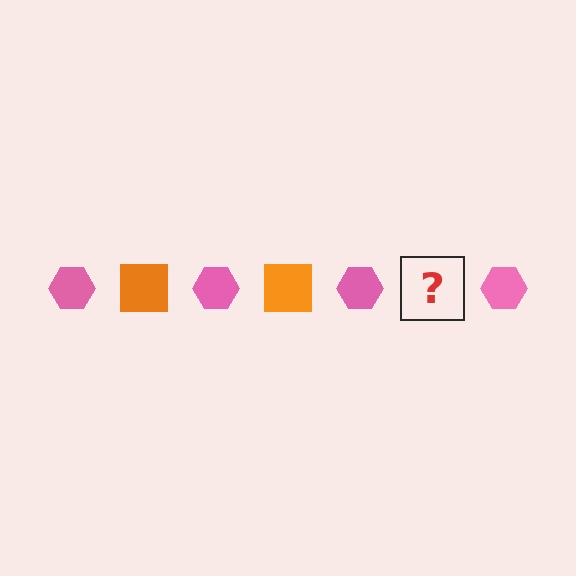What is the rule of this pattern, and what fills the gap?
The rule is that the pattern alternates between pink hexagon and orange square. The gap should be filled with an orange square.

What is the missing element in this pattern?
The missing element is an orange square.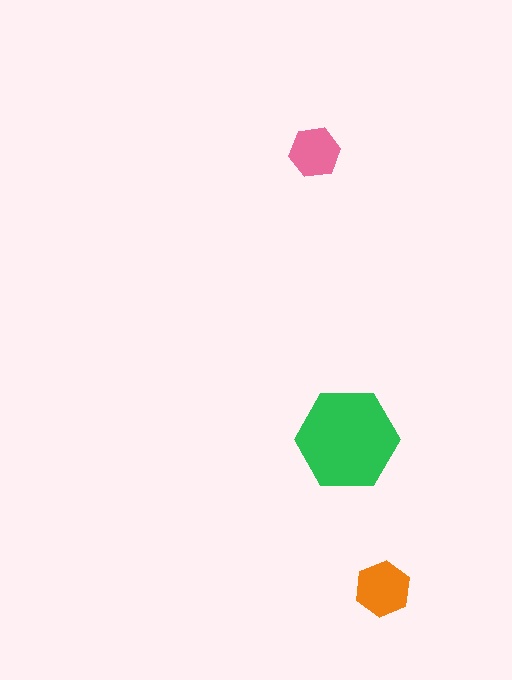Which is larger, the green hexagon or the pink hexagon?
The green one.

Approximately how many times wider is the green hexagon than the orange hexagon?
About 2 times wider.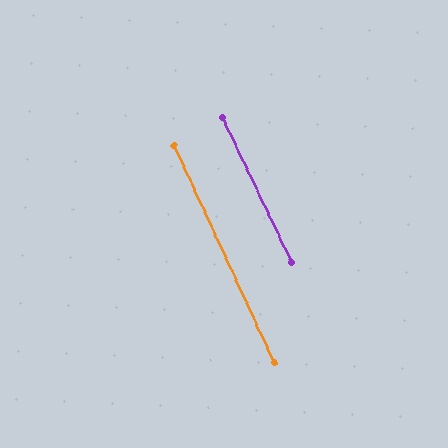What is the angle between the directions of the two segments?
Approximately 1 degree.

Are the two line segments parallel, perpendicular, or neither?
Parallel — their directions differ by only 0.8°.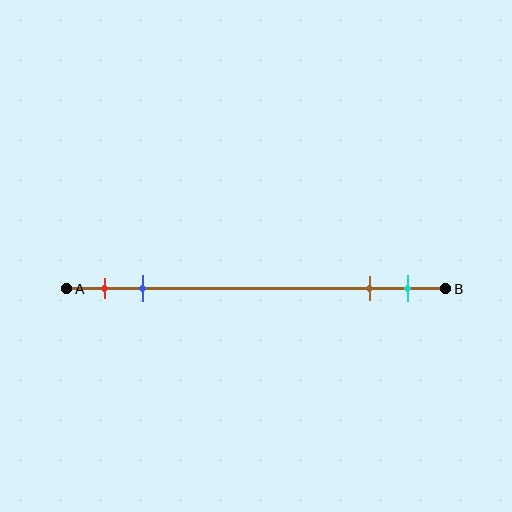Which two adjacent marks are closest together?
The brown and cyan marks are the closest adjacent pair.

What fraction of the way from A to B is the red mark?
The red mark is approximately 10% (0.1) of the way from A to B.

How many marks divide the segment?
There are 4 marks dividing the segment.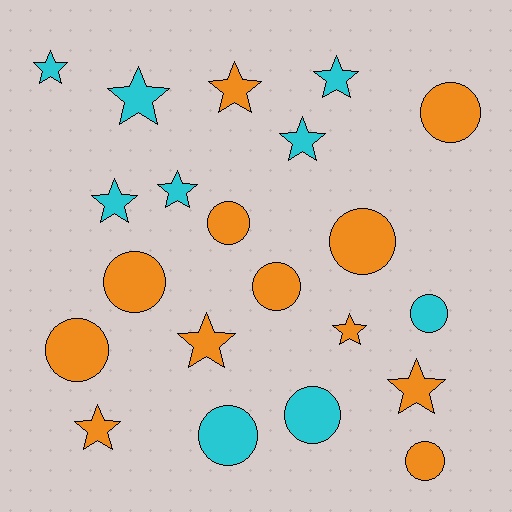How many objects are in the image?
There are 21 objects.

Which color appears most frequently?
Orange, with 12 objects.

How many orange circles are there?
There are 7 orange circles.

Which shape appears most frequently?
Star, with 11 objects.